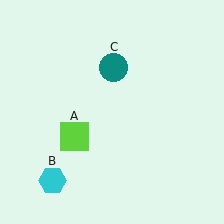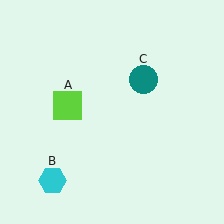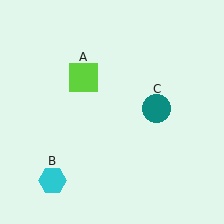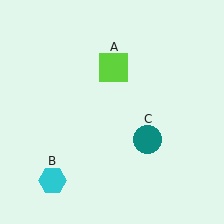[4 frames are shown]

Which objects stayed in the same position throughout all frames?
Cyan hexagon (object B) remained stationary.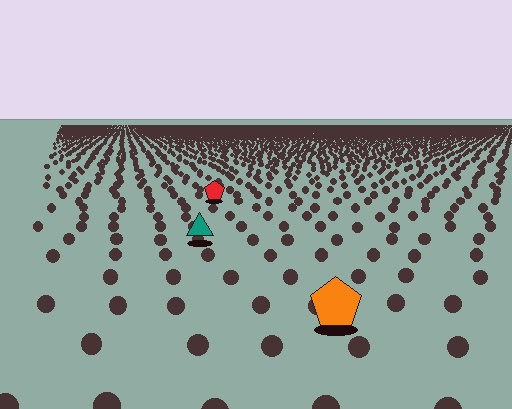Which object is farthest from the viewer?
The red pentagon is farthest from the viewer. It appears smaller and the ground texture around it is denser.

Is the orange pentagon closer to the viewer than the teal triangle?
Yes. The orange pentagon is closer — you can tell from the texture gradient: the ground texture is coarser near it.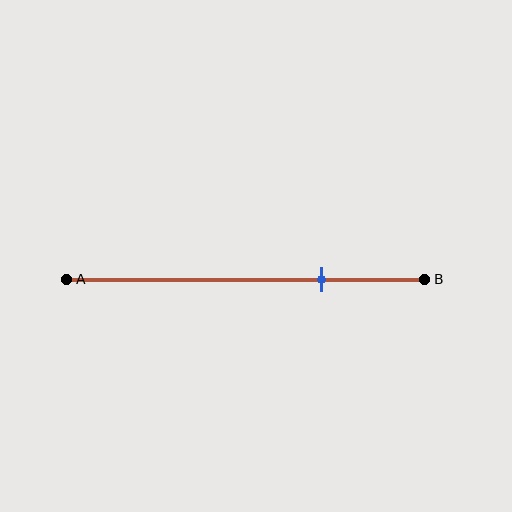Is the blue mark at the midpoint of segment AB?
No, the mark is at about 70% from A, not at the 50% midpoint.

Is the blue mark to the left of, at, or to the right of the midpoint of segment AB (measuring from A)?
The blue mark is to the right of the midpoint of segment AB.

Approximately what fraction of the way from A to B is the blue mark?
The blue mark is approximately 70% of the way from A to B.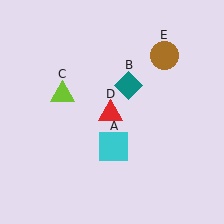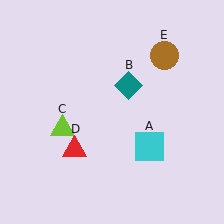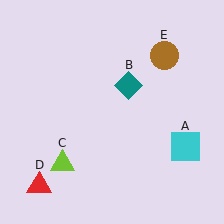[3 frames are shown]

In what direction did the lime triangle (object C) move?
The lime triangle (object C) moved down.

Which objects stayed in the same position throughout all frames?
Teal diamond (object B) and brown circle (object E) remained stationary.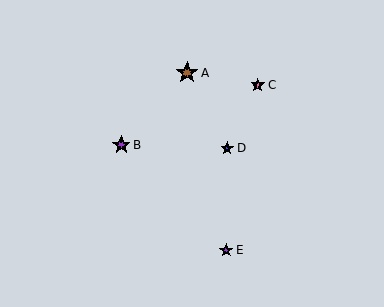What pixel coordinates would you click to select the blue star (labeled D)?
Click at (227, 148) to select the blue star D.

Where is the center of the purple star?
The center of the purple star is at (121, 145).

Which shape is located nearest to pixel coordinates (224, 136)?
The blue star (labeled D) at (227, 148) is nearest to that location.